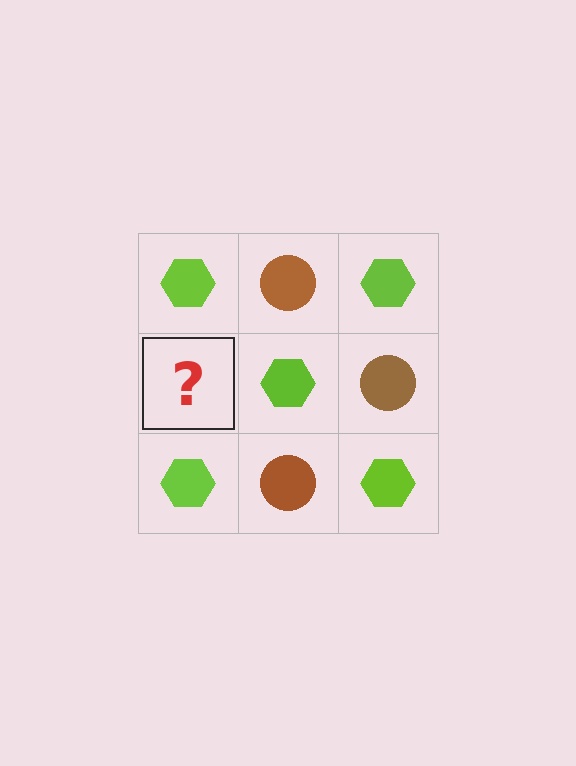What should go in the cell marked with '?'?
The missing cell should contain a brown circle.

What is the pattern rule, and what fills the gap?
The rule is that it alternates lime hexagon and brown circle in a checkerboard pattern. The gap should be filled with a brown circle.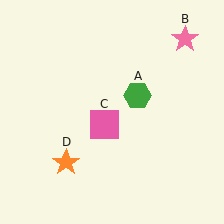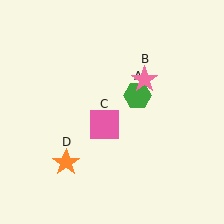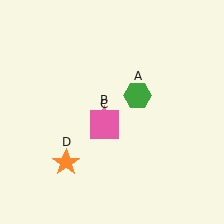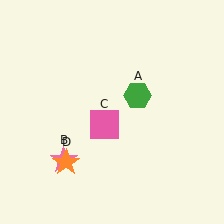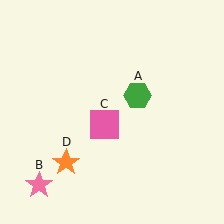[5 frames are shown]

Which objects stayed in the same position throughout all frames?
Green hexagon (object A) and pink square (object C) and orange star (object D) remained stationary.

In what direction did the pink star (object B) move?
The pink star (object B) moved down and to the left.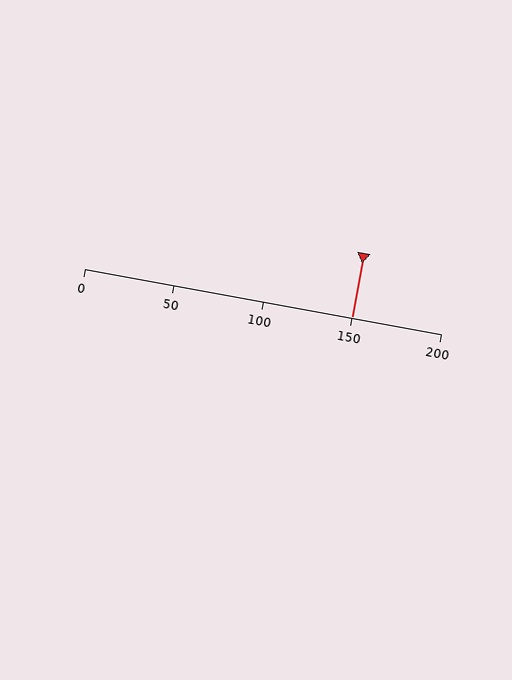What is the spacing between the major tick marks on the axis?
The major ticks are spaced 50 apart.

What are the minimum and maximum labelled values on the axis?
The axis runs from 0 to 200.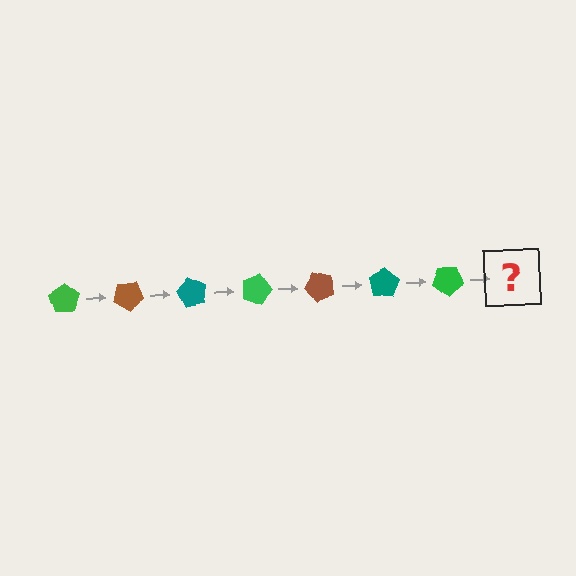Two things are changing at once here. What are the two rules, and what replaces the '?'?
The two rules are that it rotates 30 degrees each step and the color cycles through green, brown, and teal. The '?' should be a brown pentagon, rotated 210 degrees from the start.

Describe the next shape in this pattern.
It should be a brown pentagon, rotated 210 degrees from the start.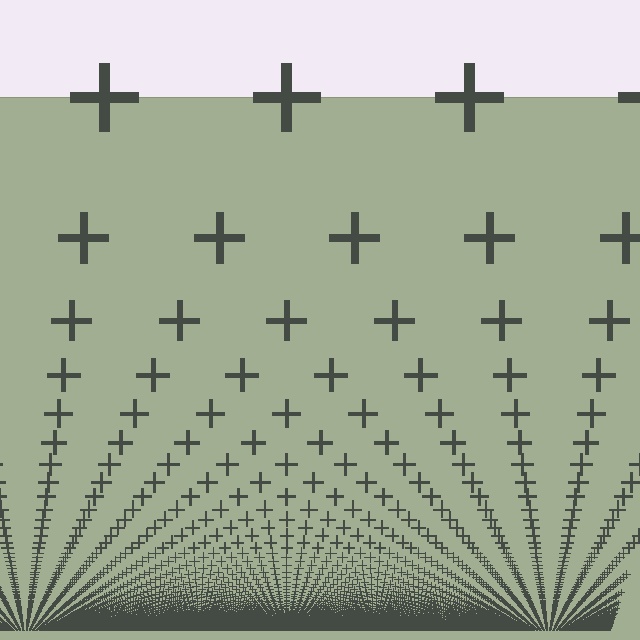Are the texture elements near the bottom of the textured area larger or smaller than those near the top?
Smaller. The gradient is inverted — elements near the bottom are smaller and denser.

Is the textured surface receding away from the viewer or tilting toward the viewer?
The surface appears to tilt toward the viewer. Texture elements get larger and sparser toward the top.